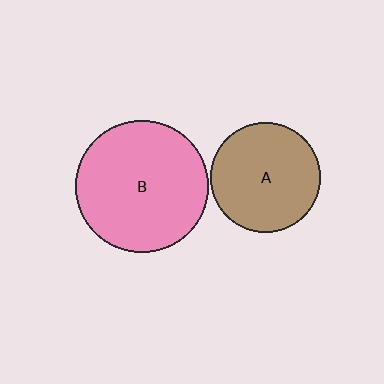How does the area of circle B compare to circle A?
Approximately 1.4 times.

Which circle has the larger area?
Circle B (pink).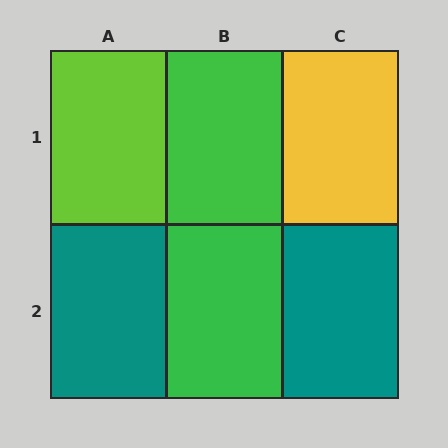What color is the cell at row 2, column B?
Green.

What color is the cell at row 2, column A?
Teal.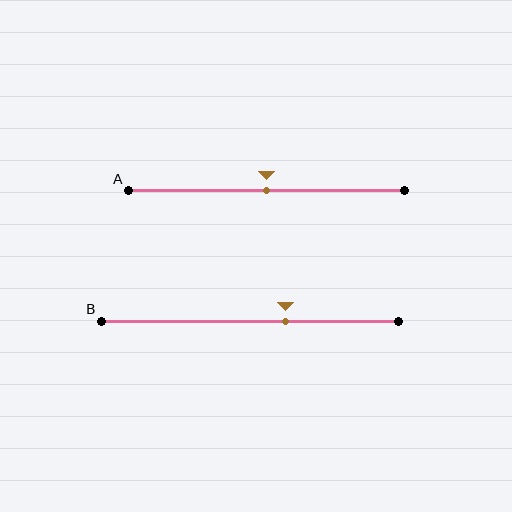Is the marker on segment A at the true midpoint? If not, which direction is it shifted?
Yes, the marker on segment A is at the true midpoint.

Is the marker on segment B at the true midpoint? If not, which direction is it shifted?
No, the marker on segment B is shifted to the right by about 12% of the segment length.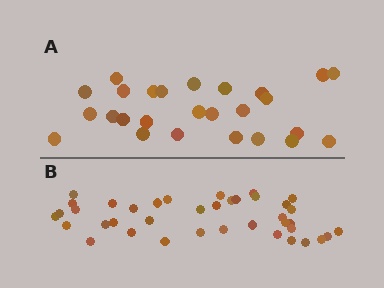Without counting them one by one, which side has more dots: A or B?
Region B (the bottom region) has more dots.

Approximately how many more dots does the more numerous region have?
Region B has approximately 15 more dots than region A.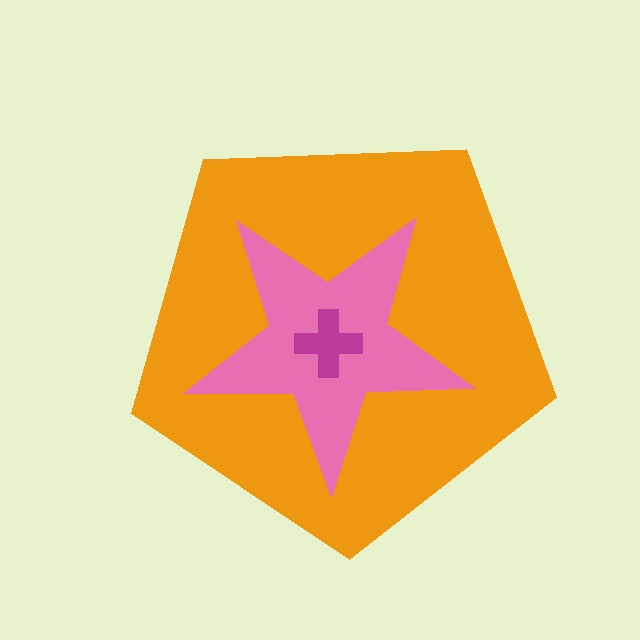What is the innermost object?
The magenta cross.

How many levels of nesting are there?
3.